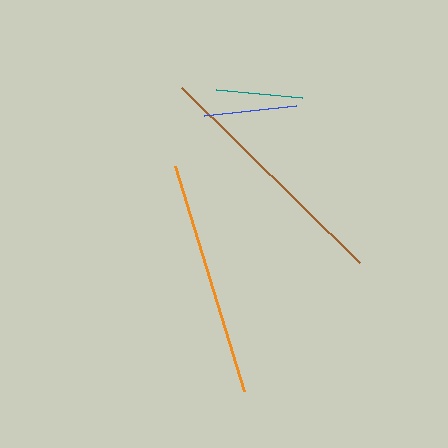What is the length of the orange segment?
The orange segment is approximately 235 pixels long.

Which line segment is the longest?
The brown line is the longest at approximately 250 pixels.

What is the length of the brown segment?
The brown segment is approximately 250 pixels long.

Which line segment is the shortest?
The teal line is the shortest at approximately 86 pixels.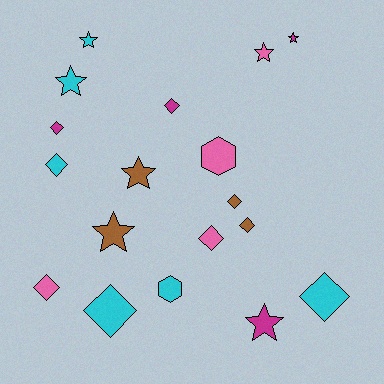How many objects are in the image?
There are 18 objects.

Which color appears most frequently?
Cyan, with 6 objects.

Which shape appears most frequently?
Diamond, with 9 objects.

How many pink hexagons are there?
There is 1 pink hexagon.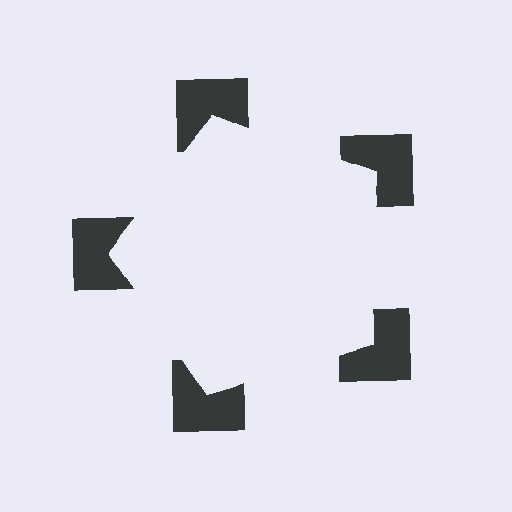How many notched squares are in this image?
There are 5 — one at each vertex of the illusory pentagon.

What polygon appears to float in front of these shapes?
An illusory pentagon — its edges are inferred from the aligned wedge cuts in the notched squares, not physically drawn.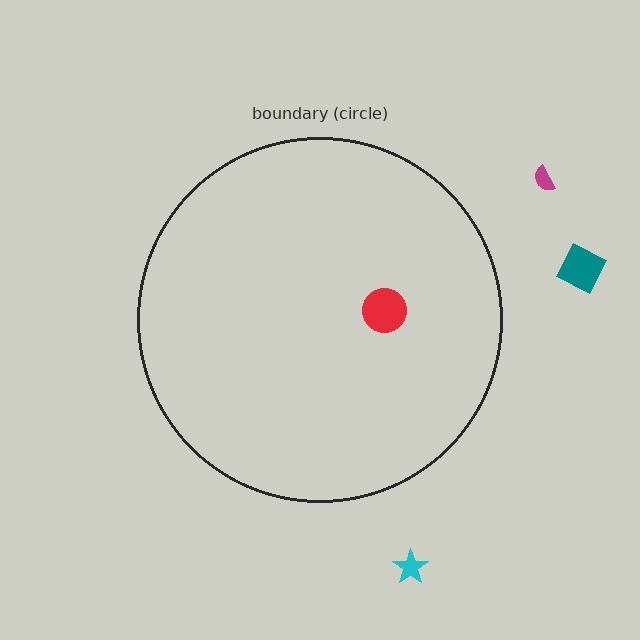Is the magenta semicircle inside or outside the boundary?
Outside.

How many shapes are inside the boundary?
1 inside, 3 outside.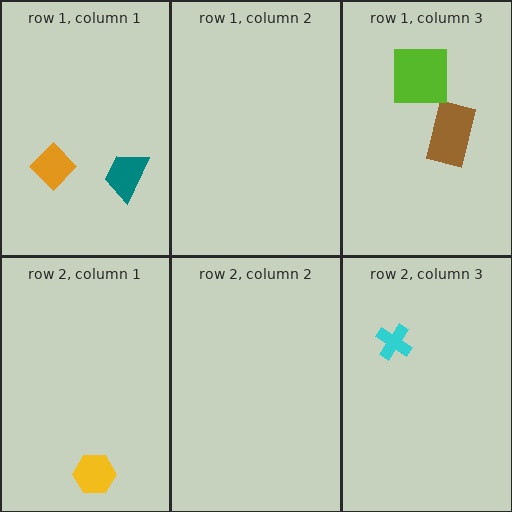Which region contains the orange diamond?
The row 1, column 1 region.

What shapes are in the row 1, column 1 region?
The orange diamond, the teal trapezoid.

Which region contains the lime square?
The row 1, column 3 region.